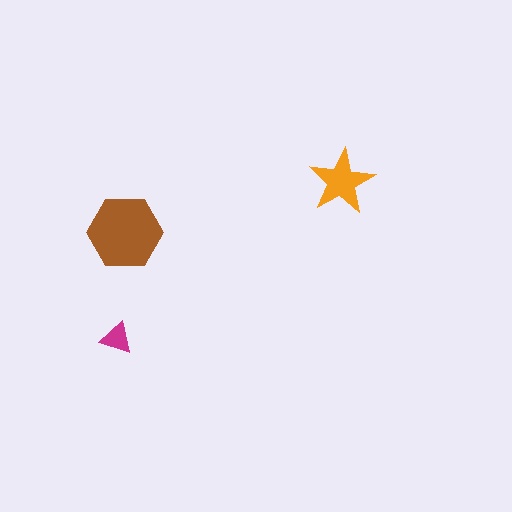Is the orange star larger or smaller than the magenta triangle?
Larger.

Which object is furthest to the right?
The orange star is rightmost.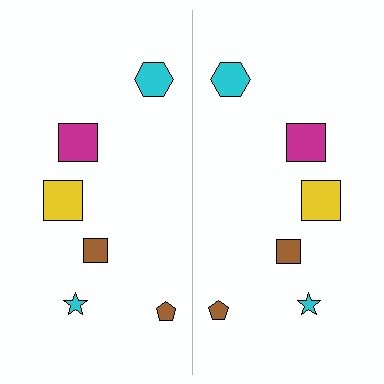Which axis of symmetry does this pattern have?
The pattern has a vertical axis of symmetry running through the center of the image.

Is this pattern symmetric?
Yes, this pattern has bilateral (reflection) symmetry.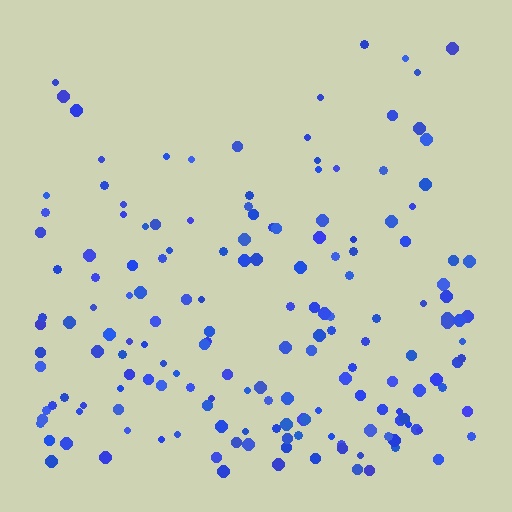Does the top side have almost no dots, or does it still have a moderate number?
Still a moderate number, just noticeably fewer than the bottom.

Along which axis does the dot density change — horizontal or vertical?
Vertical.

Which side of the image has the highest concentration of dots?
The bottom.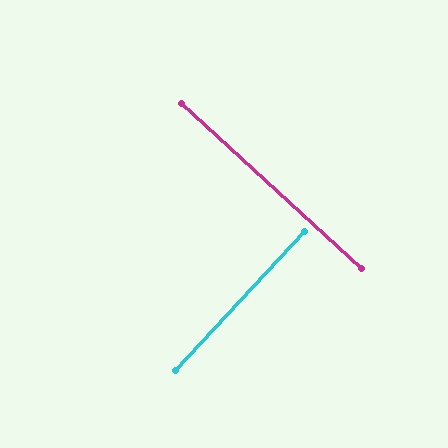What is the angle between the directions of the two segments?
Approximately 90 degrees.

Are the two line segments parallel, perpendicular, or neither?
Perpendicular — they meet at approximately 90°.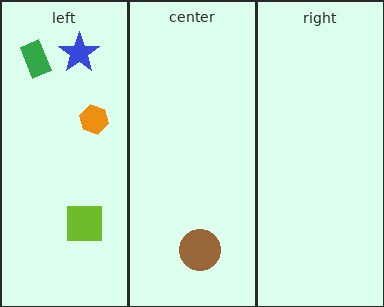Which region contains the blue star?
The left region.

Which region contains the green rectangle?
The left region.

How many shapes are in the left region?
4.